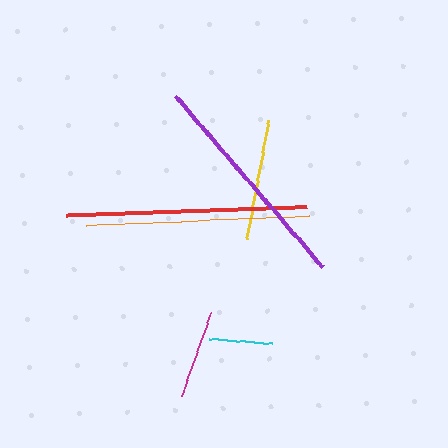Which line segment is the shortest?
The cyan line is the shortest at approximately 64 pixels.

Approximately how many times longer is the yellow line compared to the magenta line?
The yellow line is approximately 1.4 times the length of the magenta line.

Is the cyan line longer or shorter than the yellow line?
The yellow line is longer than the cyan line.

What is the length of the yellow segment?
The yellow segment is approximately 121 pixels long.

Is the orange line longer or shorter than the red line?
The red line is longer than the orange line.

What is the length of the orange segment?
The orange segment is approximately 223 pixels long.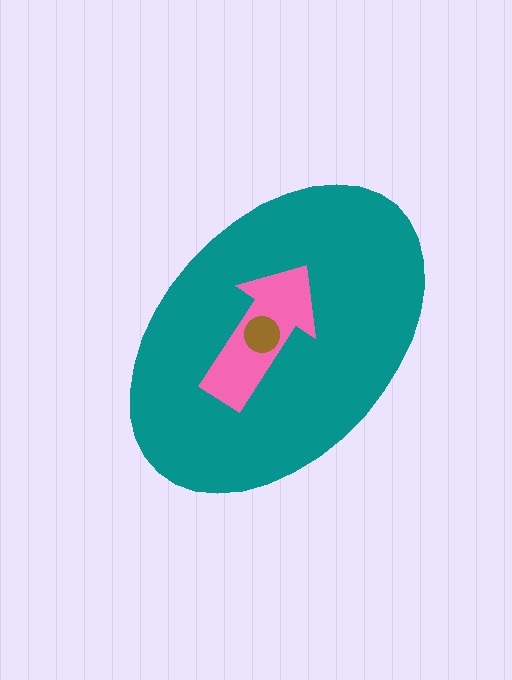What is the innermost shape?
The brown circle.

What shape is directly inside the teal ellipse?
The pink arrow.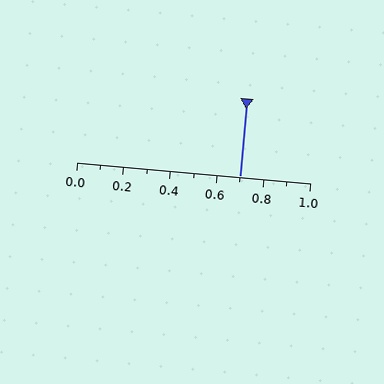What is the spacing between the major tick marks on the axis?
The major ticks are spaced 0.2 apart.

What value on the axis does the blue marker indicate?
The marker indicates approximately 0.7.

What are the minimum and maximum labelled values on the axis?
The axis runs from 0.0 to 1.0.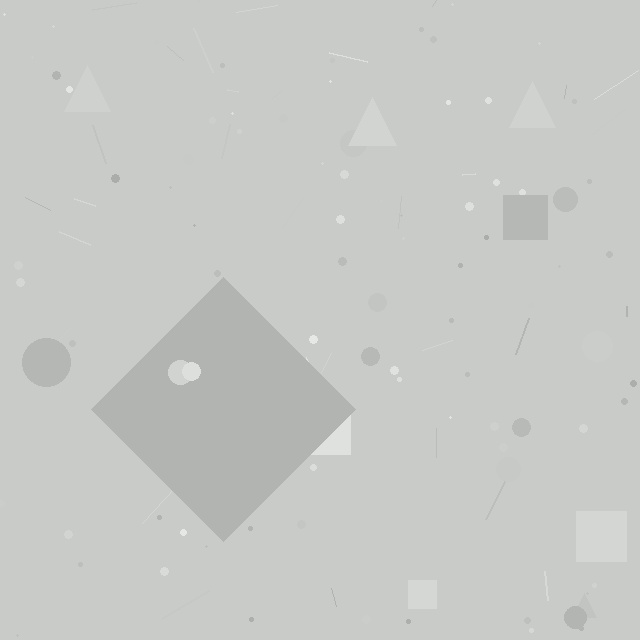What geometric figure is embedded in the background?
A diamond is embedded in the background.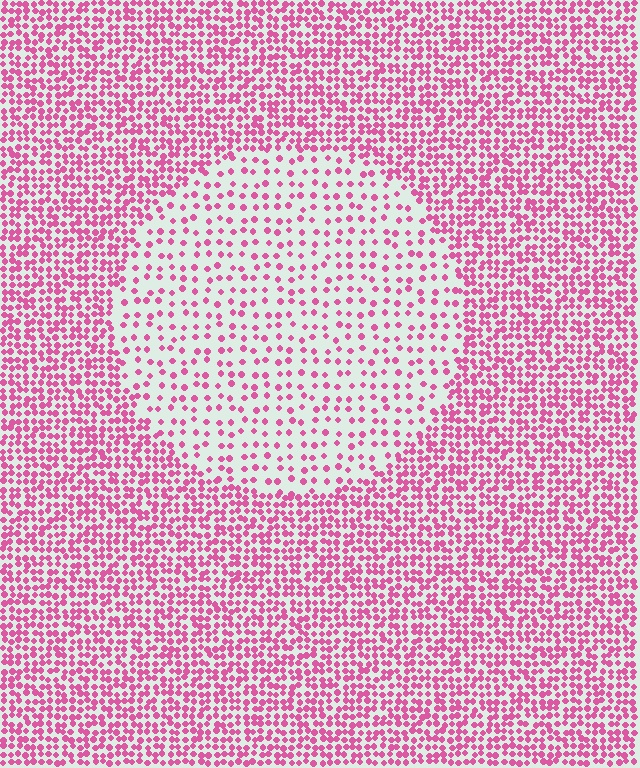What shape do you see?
I see a circle.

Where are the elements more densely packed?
The elements are more densely packed outside the circle boundary.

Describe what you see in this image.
The image contains small pink elements arranged at two different densities. A circle-shaped region is visible where the elements are less densely packed than the surrounding area.